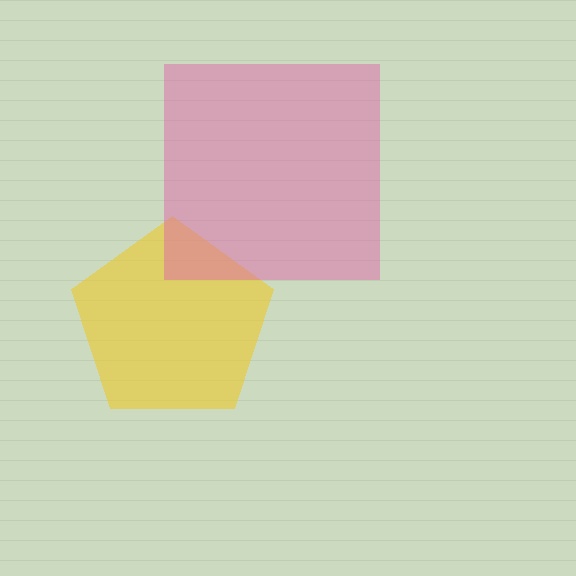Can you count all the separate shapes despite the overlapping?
Yes, there are 2 separate shapes.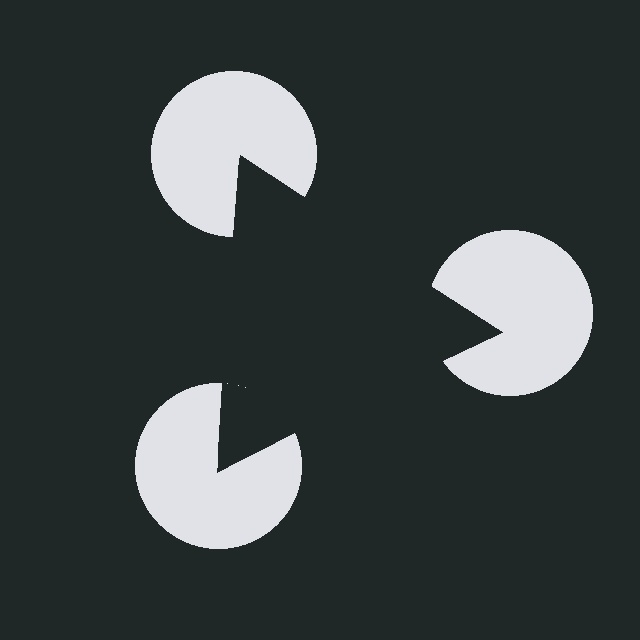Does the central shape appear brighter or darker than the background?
It typically appears slightly darker than the background, even though no actual brightness change is drawn.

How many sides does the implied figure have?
3 sides.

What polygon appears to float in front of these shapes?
An illusory triangle — its edges are inferred from the aligned wedge cuts in the pac-man discs, not physically drawn.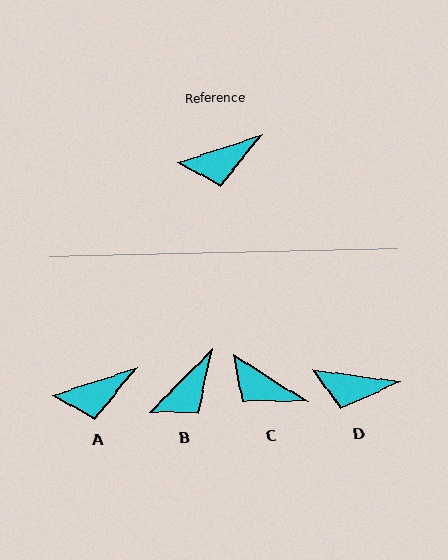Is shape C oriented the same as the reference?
No, it is off by about 51 degrees.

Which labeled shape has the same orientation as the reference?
A.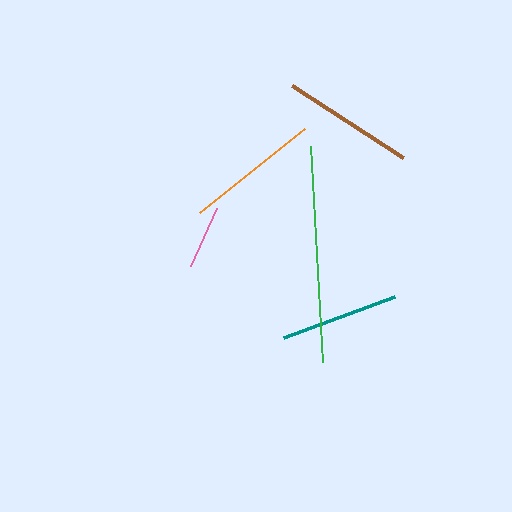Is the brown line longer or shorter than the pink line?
The brown line is longer than the pink line.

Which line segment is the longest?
The green line is the longest at approximately 216 pixels.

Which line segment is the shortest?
The pink line is the shortest at approximately 64 pixels.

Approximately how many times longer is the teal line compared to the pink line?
The teal line is approximately 1.9 times the length of the pink line.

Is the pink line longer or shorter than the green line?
The green line is longer than the pink line.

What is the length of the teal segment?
The teal segment is approximately 119 pixels long.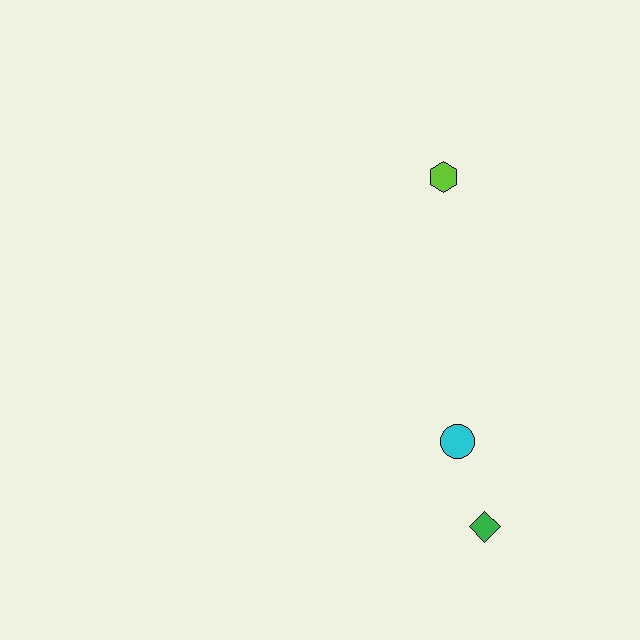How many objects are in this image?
There are 3 objects.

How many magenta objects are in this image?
There are no magenta objects.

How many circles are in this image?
There is 1 circle.